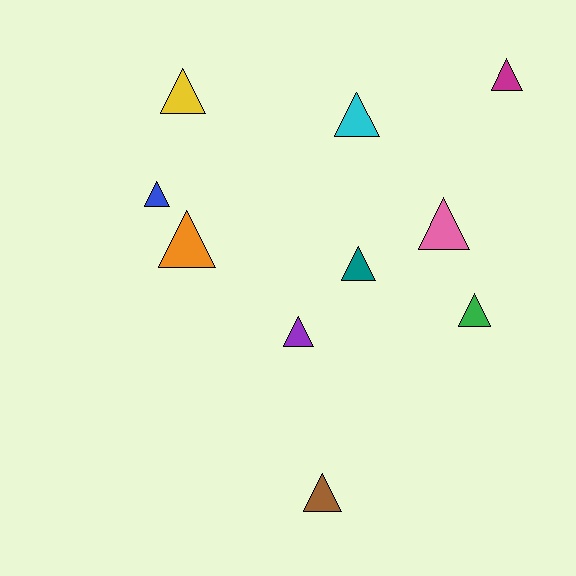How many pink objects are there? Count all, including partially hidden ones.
There is 1 pink object.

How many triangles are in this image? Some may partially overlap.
There are 10 triangles.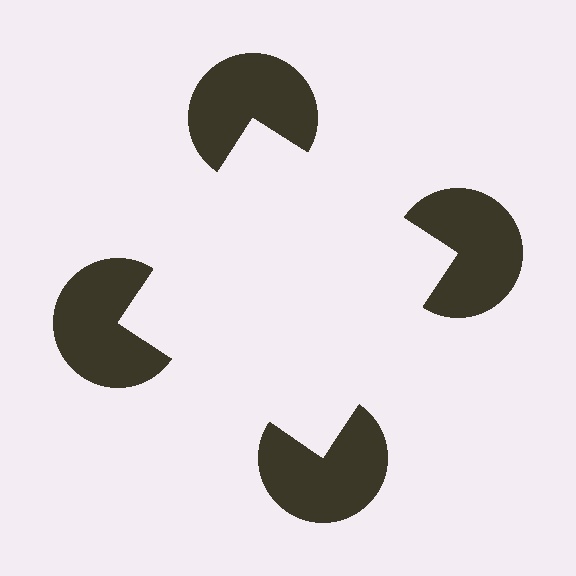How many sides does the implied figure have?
4 sides.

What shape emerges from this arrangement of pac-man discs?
An illusory square — its edges are inferred from the aligned wedge cuts in the pac-man discs, not physically drawn.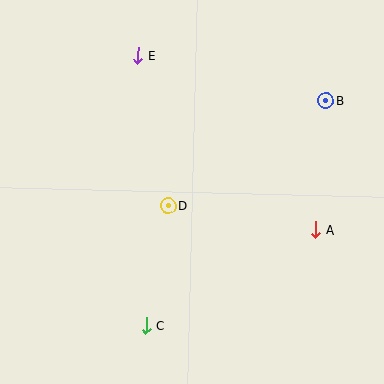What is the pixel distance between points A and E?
The distance between A and E is 249 pixels.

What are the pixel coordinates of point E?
Point E is at (138, 55).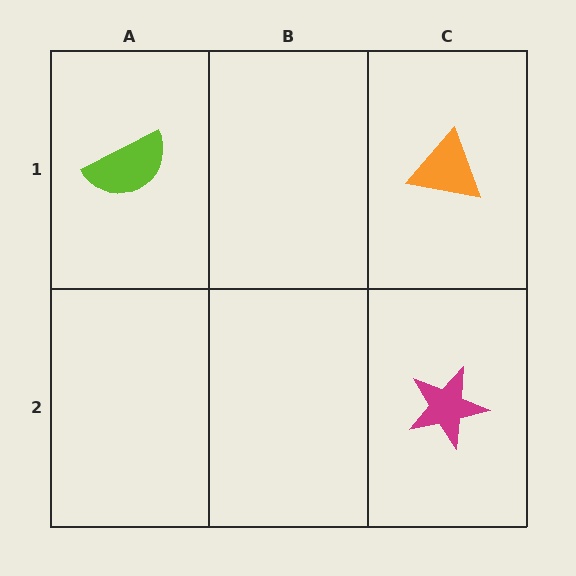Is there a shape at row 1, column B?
No, that cell is empty.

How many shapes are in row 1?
2 shapes.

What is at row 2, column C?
A magenta star.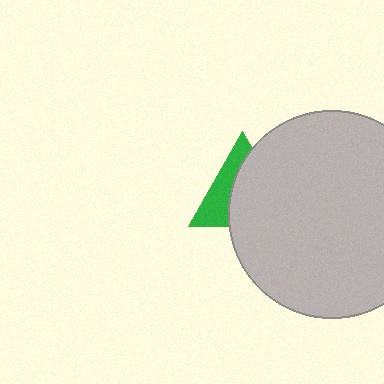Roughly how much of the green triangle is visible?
A small part of it is visible (roughly 39%).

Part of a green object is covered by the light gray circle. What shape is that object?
It is a triangle.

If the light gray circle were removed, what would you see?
You would see the complete green triangle.